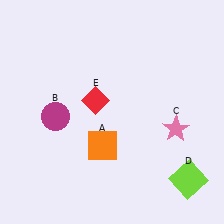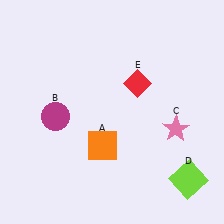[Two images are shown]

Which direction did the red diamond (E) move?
The red diamond (E) moved right.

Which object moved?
The red diamond (E) moved right.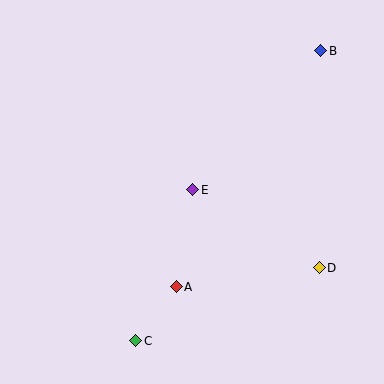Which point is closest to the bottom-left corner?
Point C is closest to the bottom-left corner.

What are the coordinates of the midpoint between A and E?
The midpoint between A and E is at (184, 238).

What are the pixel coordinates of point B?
Point B is at (321, 51).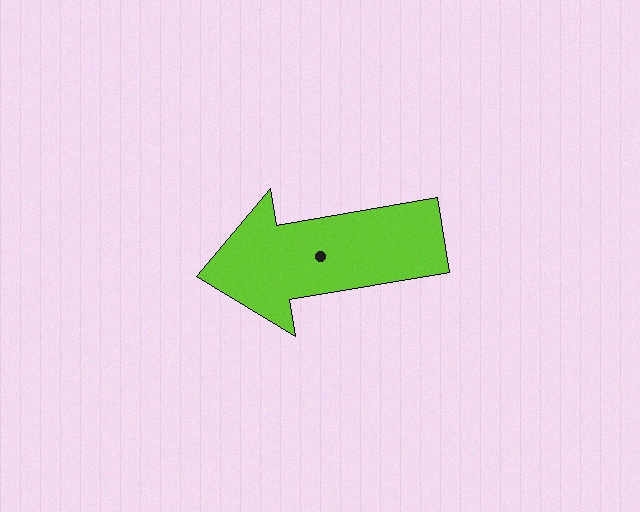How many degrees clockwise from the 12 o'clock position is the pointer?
Approximately 260 degrees.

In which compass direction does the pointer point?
West.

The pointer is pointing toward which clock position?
Roughly 9 o'clock.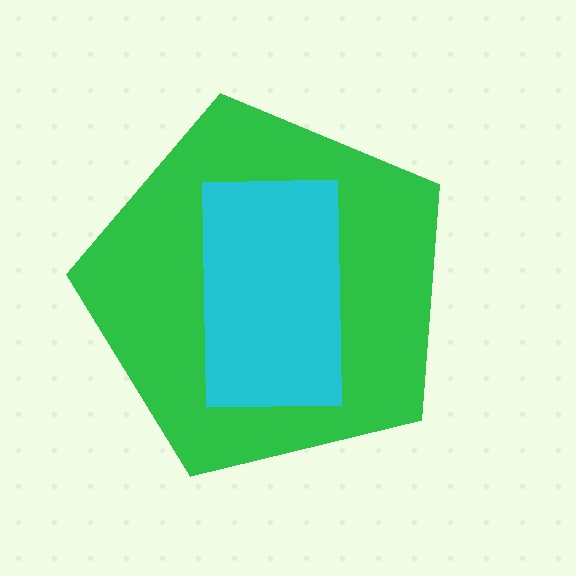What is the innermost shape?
The cyan rectangle.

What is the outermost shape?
The green pentagon.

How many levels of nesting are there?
2.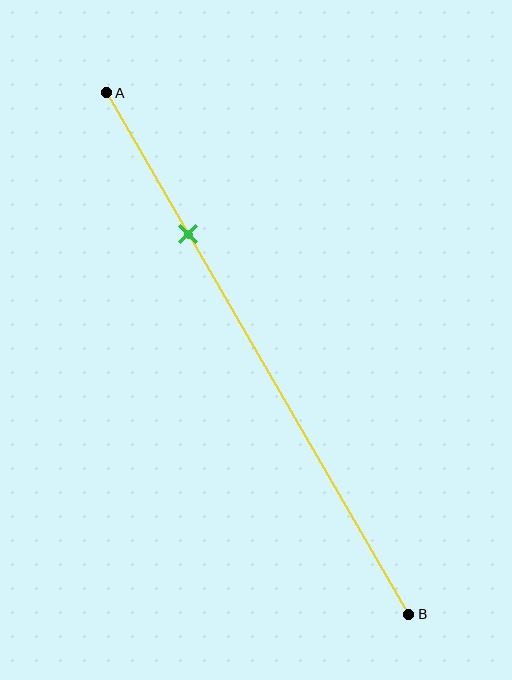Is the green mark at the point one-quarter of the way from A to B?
Yes, the mark is approximately at the one-quarter point.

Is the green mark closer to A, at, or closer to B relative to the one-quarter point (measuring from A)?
The green mark is approximately at the one-quarter point of segment AB.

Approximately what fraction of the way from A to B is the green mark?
The green mark is approximately 25% of the way from A to B.